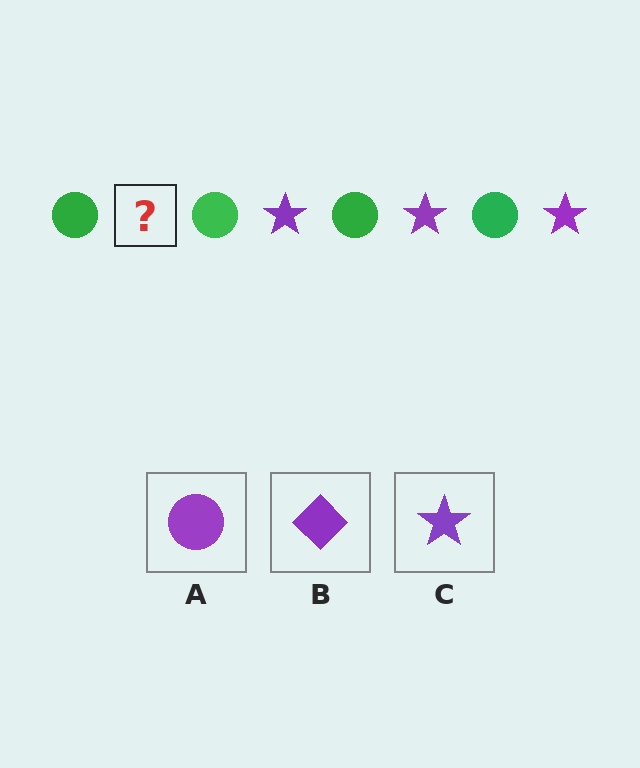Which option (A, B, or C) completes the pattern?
C.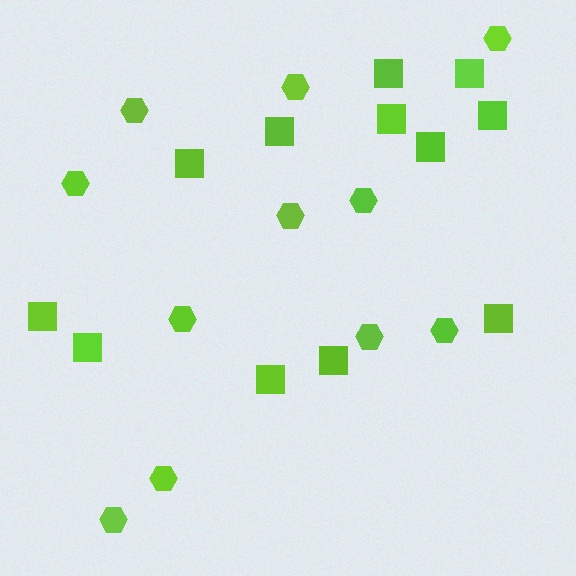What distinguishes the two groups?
There are 2 groups: one group of squares (12) and one group of hexagons (11).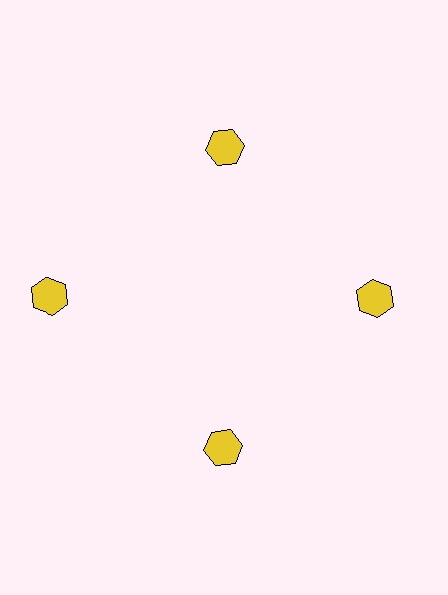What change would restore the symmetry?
The symmetry would be restored by moving it inward, back onto the ring so that all 4 hexagons sit at equal angles and equal distance from the center.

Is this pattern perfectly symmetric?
No. The 4 yellow hexagons are arranged in a ring, but one element near the 9 o'clock position is pushed outward from the center, breaking the 4-fold rotational symmetry.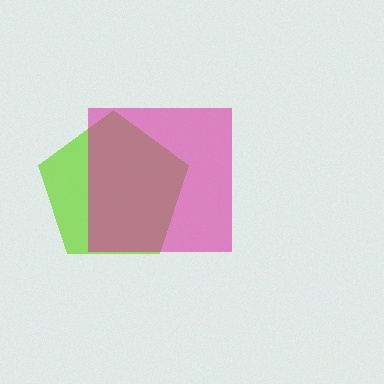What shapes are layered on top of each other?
The layered shapes are: a lime pentagon, a magenta square.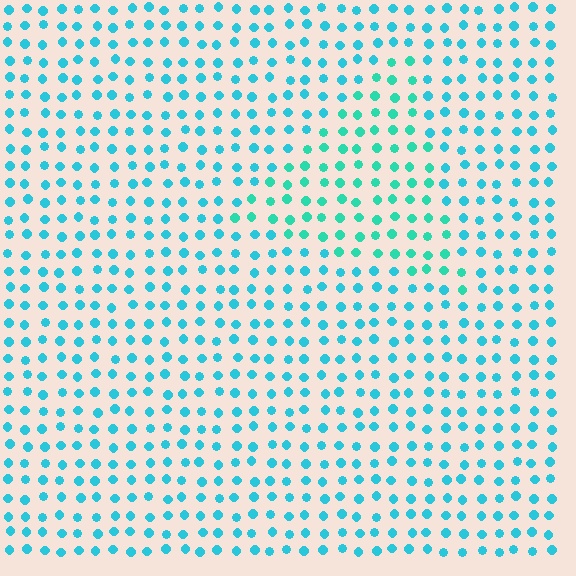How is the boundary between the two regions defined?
The boundary is defined purely by a slight shift in hue (about 23 degrees). Spacing, size, and orientation are identical on both sides.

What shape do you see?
I see a triangle.